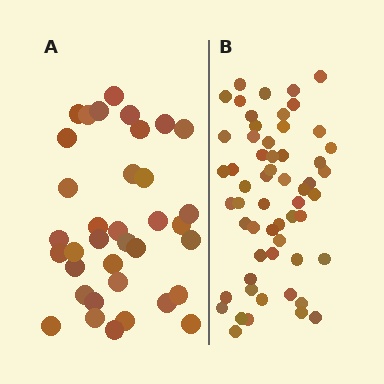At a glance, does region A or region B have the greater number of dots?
Region B (the right region) has more dots.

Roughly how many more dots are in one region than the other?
Region B has approximately 20 more dots than region A.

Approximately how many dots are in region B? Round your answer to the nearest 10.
About 60 dots. (The exact count is 57, which rounds to 60.)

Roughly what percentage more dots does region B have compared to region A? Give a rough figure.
About 60% more.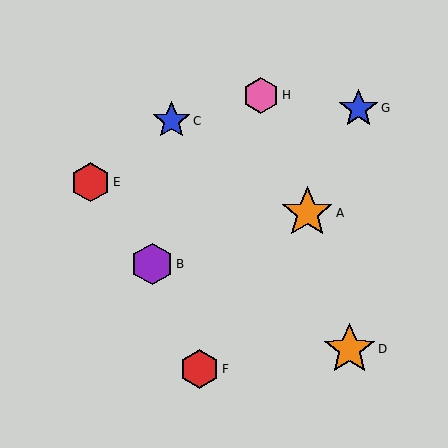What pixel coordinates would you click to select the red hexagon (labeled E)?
Click at (91, 182) to select the red hexagon E.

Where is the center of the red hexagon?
The center of the red hexagon is at (199, 369).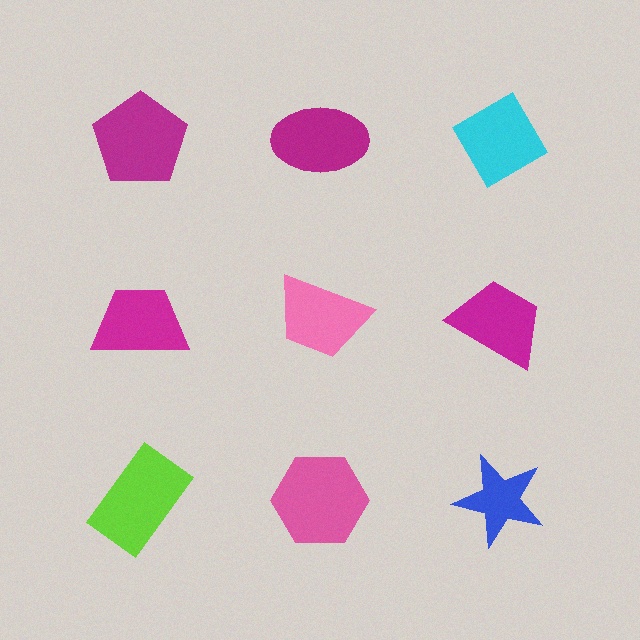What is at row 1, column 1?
A magenta pentagon.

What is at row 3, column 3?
A blue star.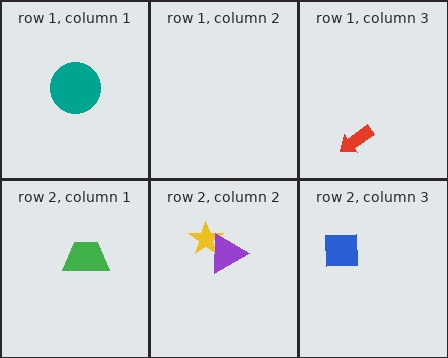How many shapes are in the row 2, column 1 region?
1.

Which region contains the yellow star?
The row 2, column 2 region.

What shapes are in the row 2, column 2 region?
The yellow star, the purple triangle.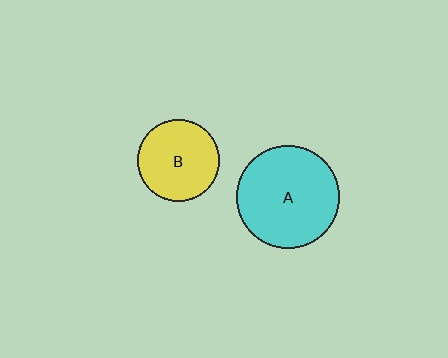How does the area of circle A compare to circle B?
Approximately 1.6 times.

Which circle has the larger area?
Circle A (cyan).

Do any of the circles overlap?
No, none of the circles overlap.